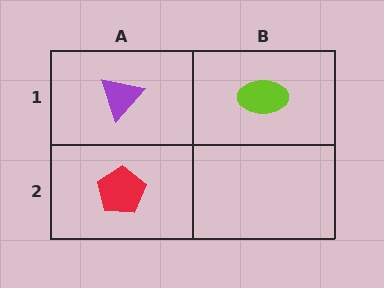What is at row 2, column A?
A red pentagon.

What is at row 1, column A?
A purple triangle.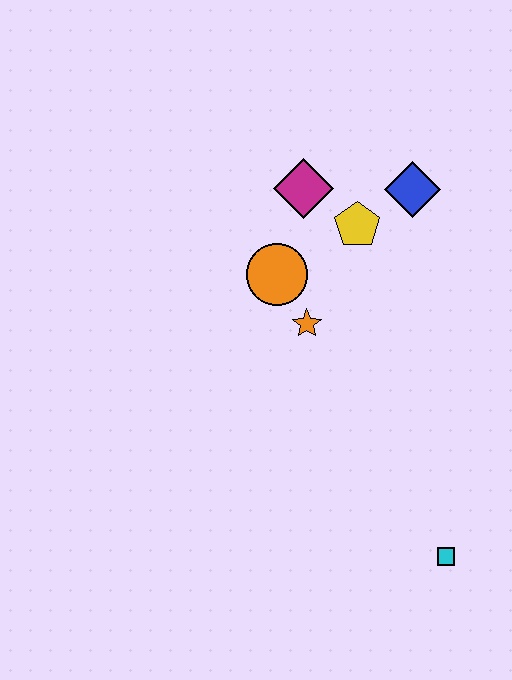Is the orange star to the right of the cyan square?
No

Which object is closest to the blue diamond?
The yellow pentagon is closest to the blue diamond.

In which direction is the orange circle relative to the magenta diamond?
The orange circle is below the magenta diamond.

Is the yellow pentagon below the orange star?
No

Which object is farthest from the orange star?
The cyan square is farthest from the orange star.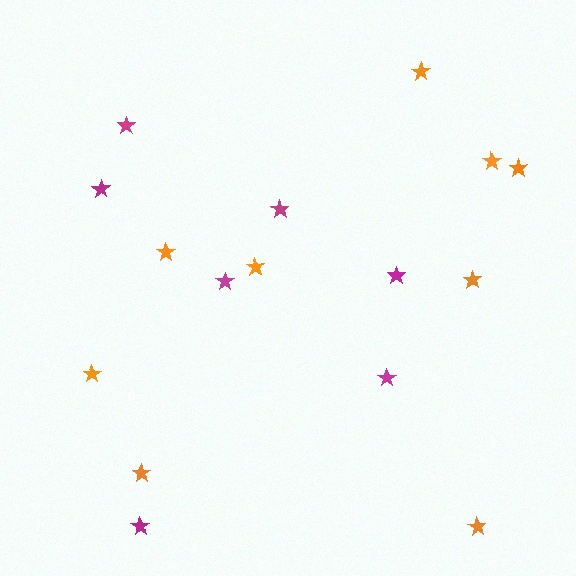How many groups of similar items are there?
There are 2 groups: one group of orange stars (9) and one group of magenta stars (7).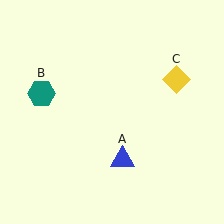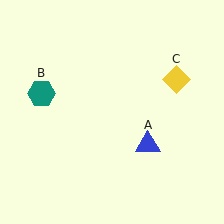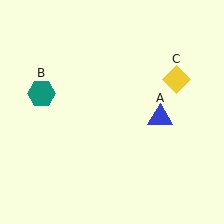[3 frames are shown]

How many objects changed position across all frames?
1 object changed position: blue triangle (object A).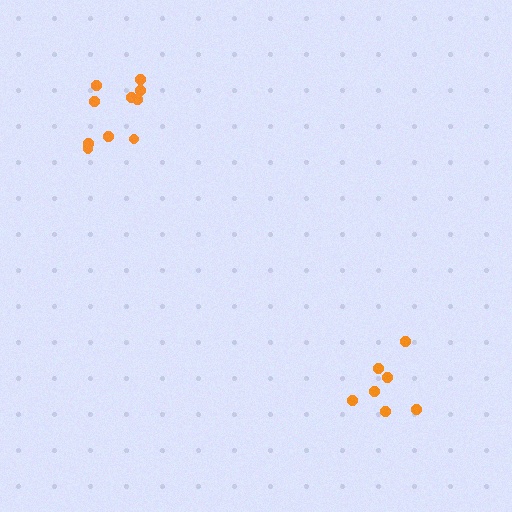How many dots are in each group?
Group 1: 7 dots, Group 2: 10 dots (17 total).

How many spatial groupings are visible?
There are 2 spatial groupings.